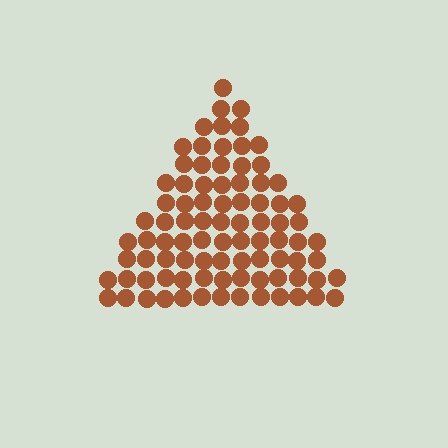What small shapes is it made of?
It is made of small circles.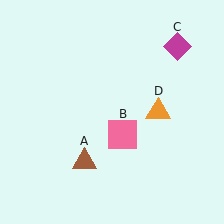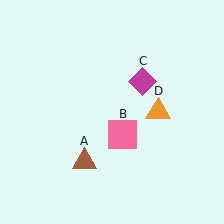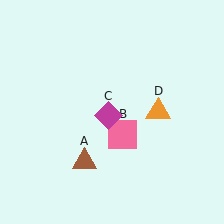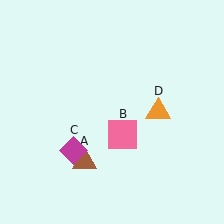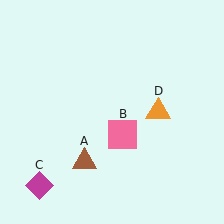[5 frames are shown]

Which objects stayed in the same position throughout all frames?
Brown triangle (object A) and pink square (object B) and orange triangle (object D) remained stationary.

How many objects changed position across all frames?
1 object changed position: magenta diamond (object C).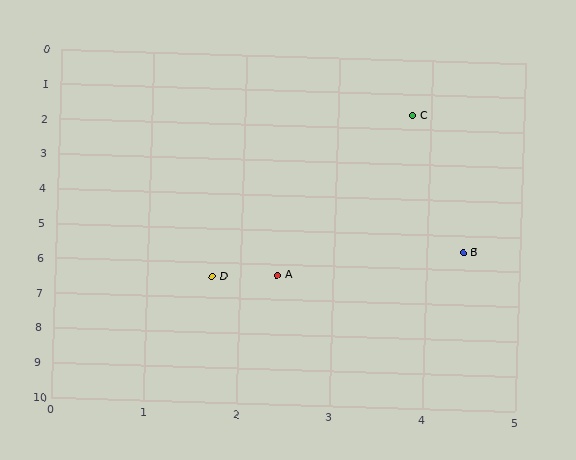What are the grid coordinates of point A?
Point A is at approximately (2.4, 6.3).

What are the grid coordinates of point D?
Point D is at approximately (1.7, 6.4).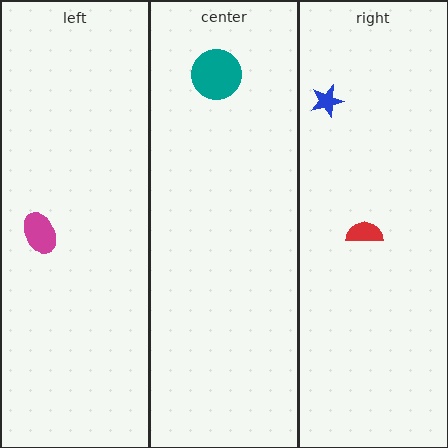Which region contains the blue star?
The right region.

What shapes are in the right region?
The blue star, the red semicircle.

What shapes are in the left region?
The magenta ellipse.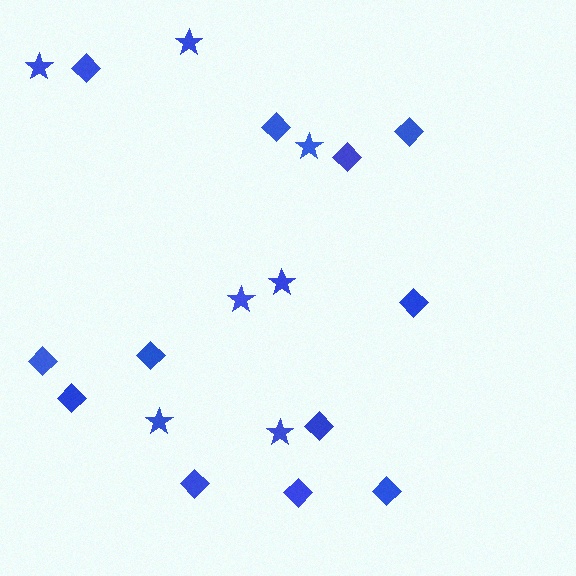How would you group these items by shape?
There are 2 groups: one group of diamonds (12) and one group of stars (7).